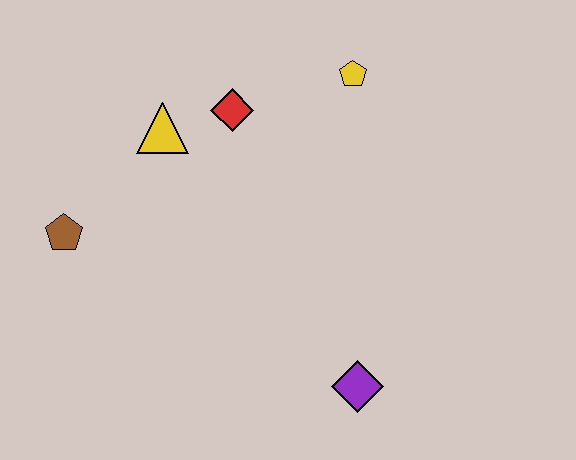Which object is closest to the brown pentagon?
The yellow triangle is closest to the brown pentagon.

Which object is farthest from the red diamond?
The purple diamond is farthest from the red diamond.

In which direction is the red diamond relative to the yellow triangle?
The red diamond is to the right of the yellow triangle.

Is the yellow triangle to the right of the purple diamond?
No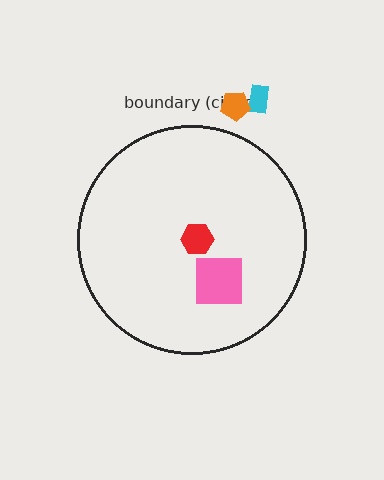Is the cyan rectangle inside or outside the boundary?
Outside.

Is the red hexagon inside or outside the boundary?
Inside.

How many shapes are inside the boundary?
2 inside, 2 outside.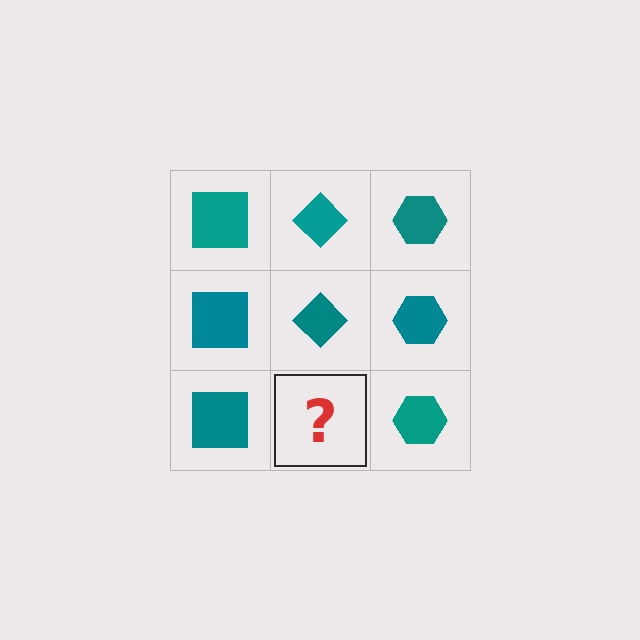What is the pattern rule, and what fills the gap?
The rule is that each column has a consistent shape. The gap should be filled with a teal diamond.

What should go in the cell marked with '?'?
The missing cell should contain a teal diamond.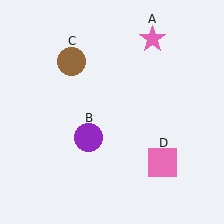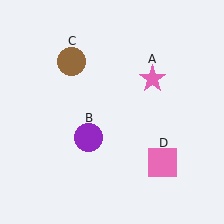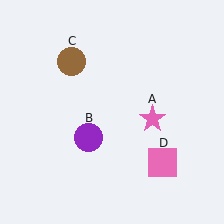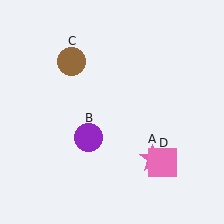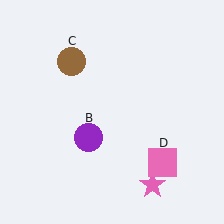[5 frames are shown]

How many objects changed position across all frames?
1 object changed position: pink star (object A).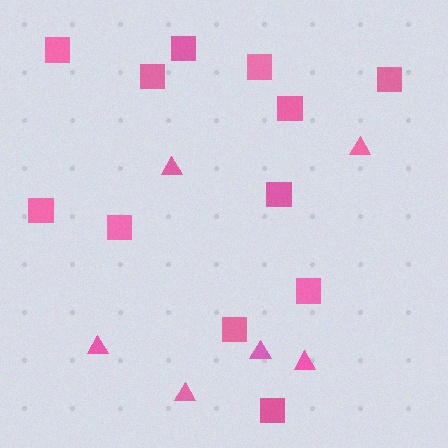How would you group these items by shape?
There are 2 groups: one group of squares (12) and one group of triangles (6).